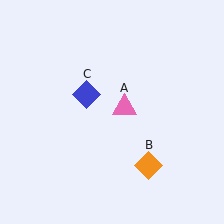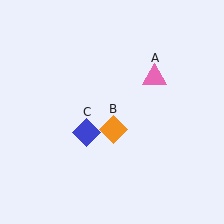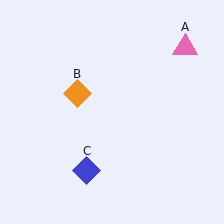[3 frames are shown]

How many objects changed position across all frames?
3 objects changed position: pink triangle (object A), orange diamond (object B), blue diamond (object C).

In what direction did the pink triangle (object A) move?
The pink triangle (object A) moved up and to the right.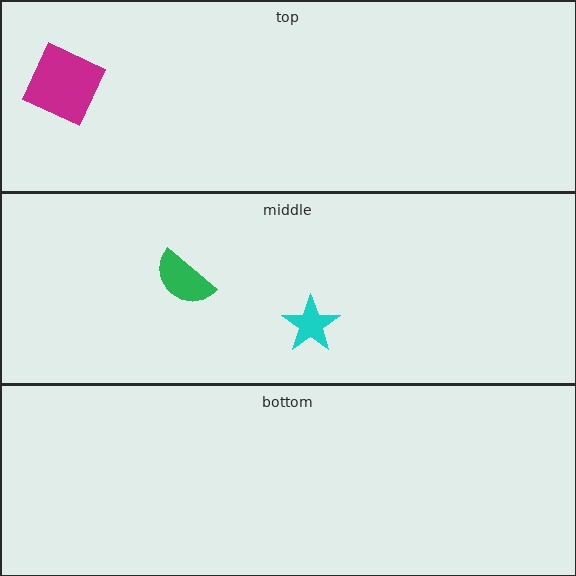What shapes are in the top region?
The magenta square.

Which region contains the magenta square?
The top region.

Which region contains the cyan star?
The middle region.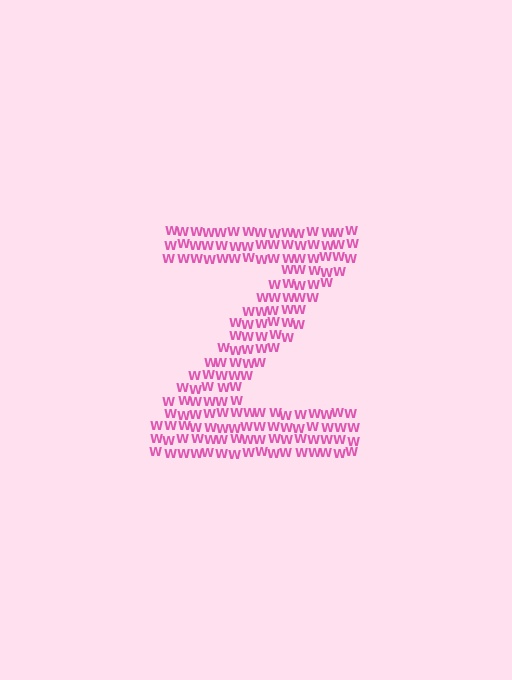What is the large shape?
The large shape is the letter Z.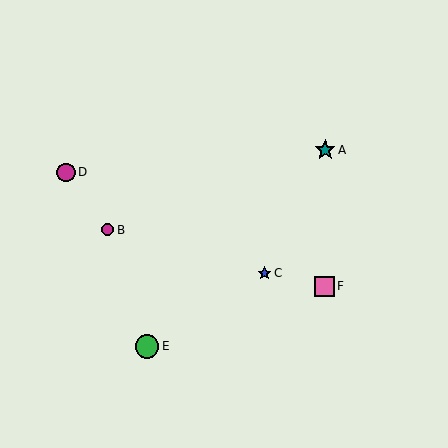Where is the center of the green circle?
The center of the green circle is at (147, 346).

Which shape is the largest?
The green circle (labeled E) is the largest.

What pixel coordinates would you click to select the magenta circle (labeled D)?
Click at (66, 172) to select the magenta circle D.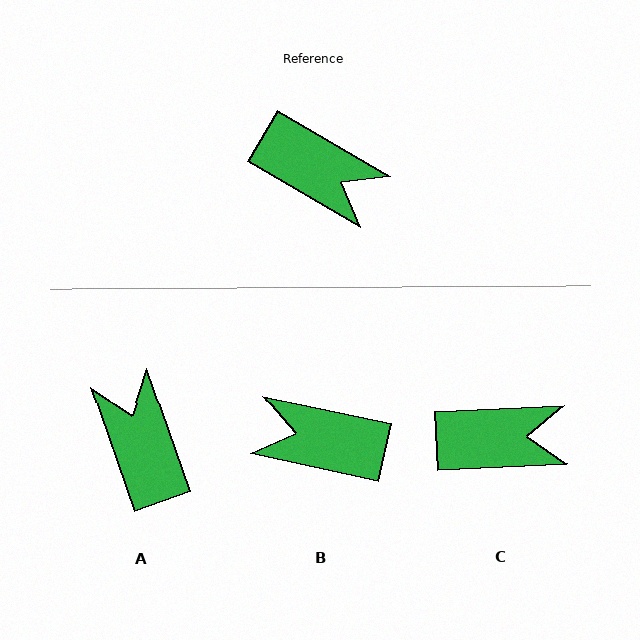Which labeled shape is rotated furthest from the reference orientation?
B, about 162 degrees away.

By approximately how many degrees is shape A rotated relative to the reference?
Approximately 140 degrees counter-clockwise.